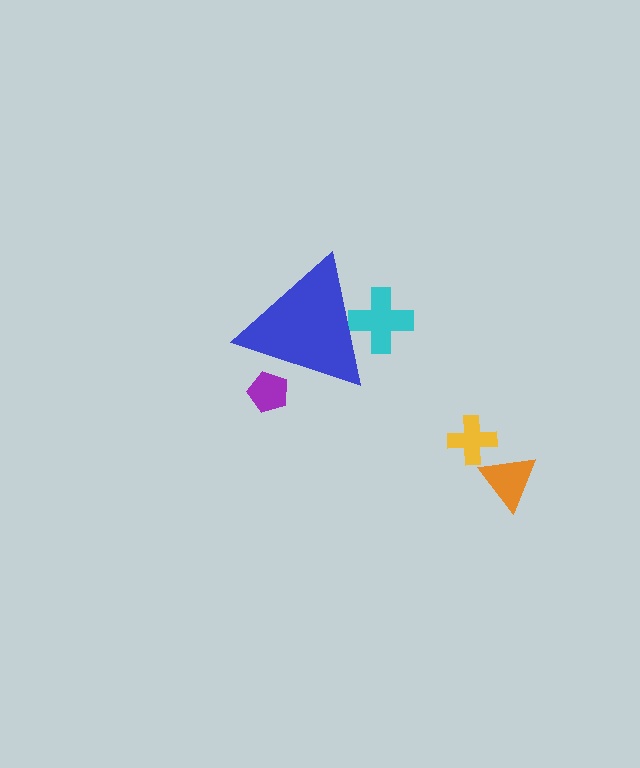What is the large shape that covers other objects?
A blue triangle.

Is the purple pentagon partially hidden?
Yes, the purple pentagon is partially hidden behind the blue triangle.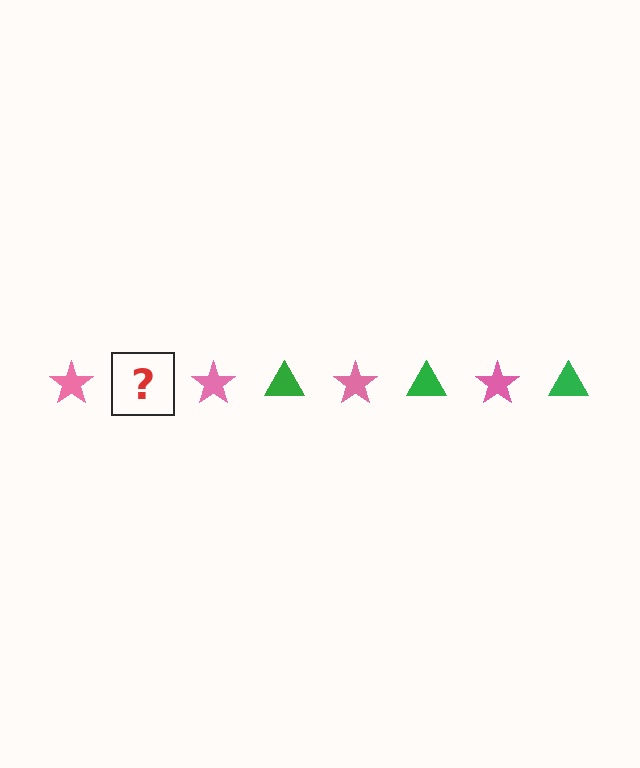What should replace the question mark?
The question mark should be replaced with a green triangle.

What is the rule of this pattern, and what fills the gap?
The rule is that the pattern alternates between pink star and green triangle. The gap should be filled with a green triangle.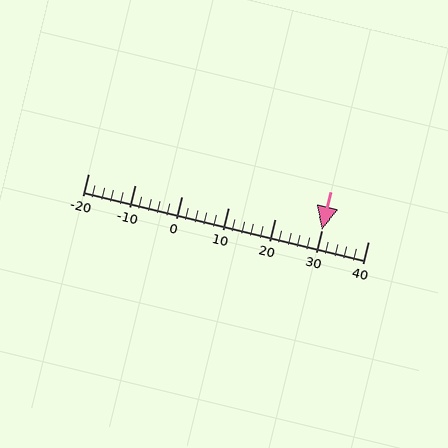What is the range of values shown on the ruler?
The ruler shows values from -20 to 40.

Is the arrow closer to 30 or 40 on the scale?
The arrow is closer to 30.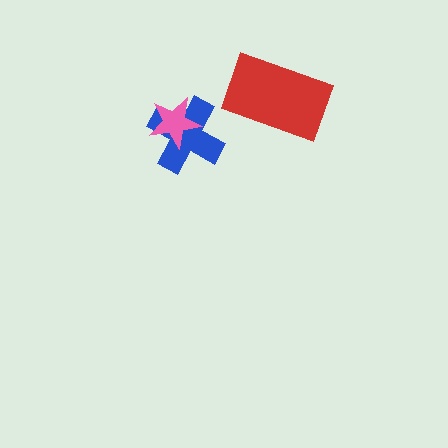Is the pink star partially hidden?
No, no other shape covers it.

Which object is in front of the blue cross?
The pink star is in front of the blue cross.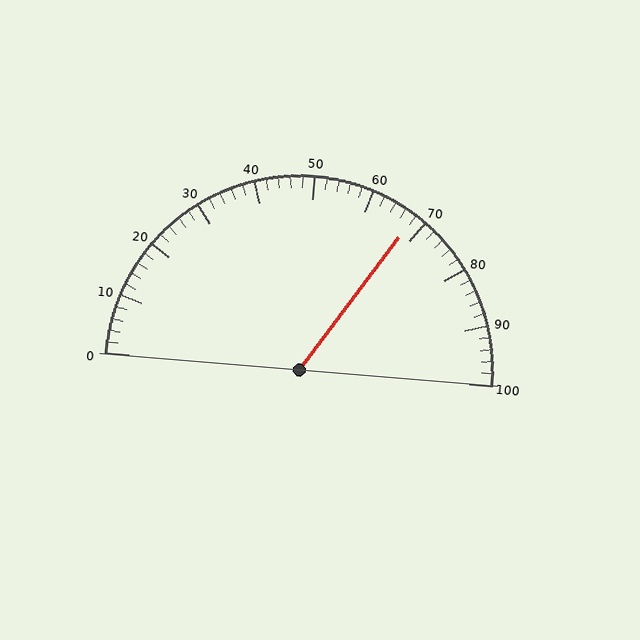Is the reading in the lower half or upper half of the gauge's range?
The reading is in the upper half of the range (0 to 100).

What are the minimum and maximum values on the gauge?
The gauge ranges from 0 to 100.